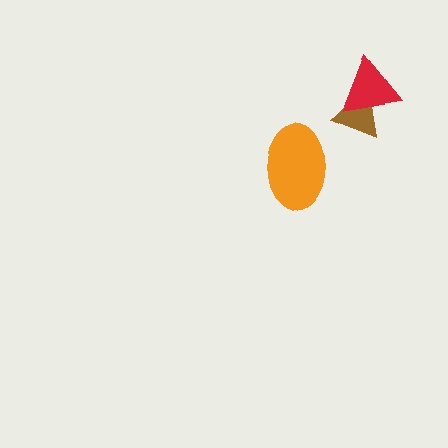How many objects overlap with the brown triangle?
1 object overlaps with the brown triangle.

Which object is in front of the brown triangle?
The red triangle is in front of the brown triangle.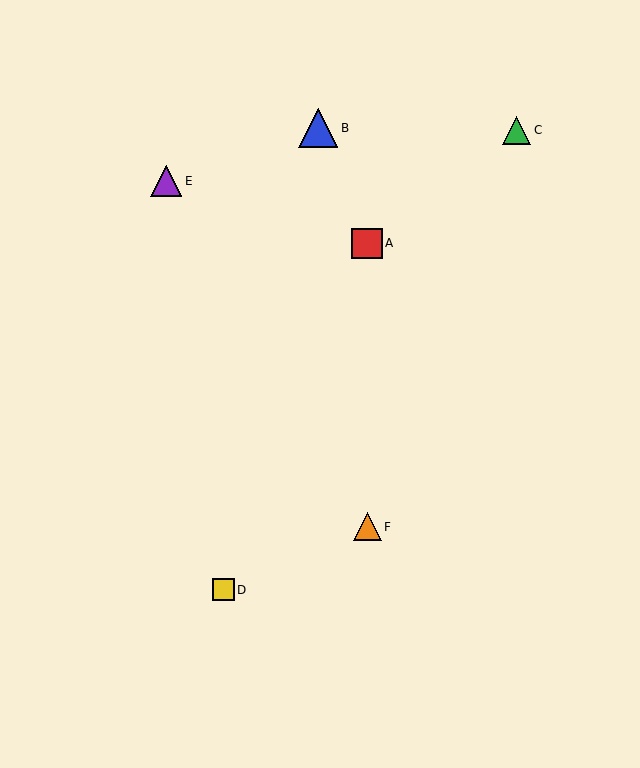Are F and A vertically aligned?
Yes, both are at x≈367.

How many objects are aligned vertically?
2 objects (A, F) are aligned vertically.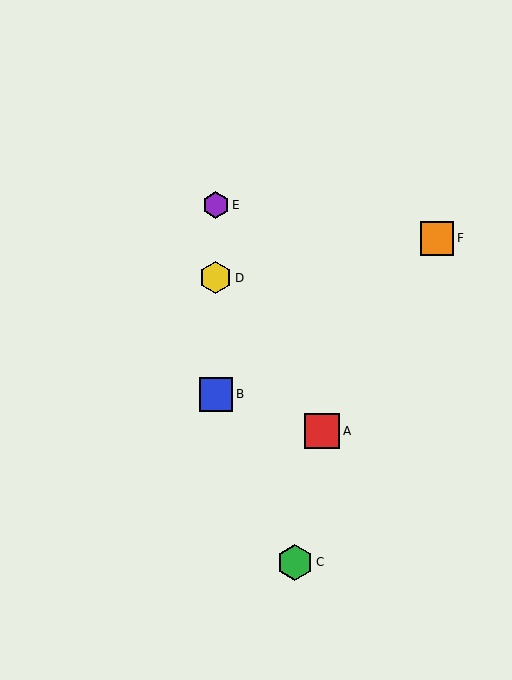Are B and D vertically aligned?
Yes, both are at x≈216.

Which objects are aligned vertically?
Objects B, D, E are aligned vertically.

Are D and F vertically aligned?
No, D is at x≈216 and F is at x≈437.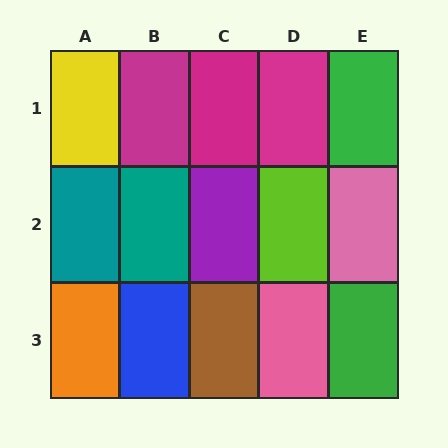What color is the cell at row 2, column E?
Pink.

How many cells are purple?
1 cell is purple.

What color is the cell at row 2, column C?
Purple.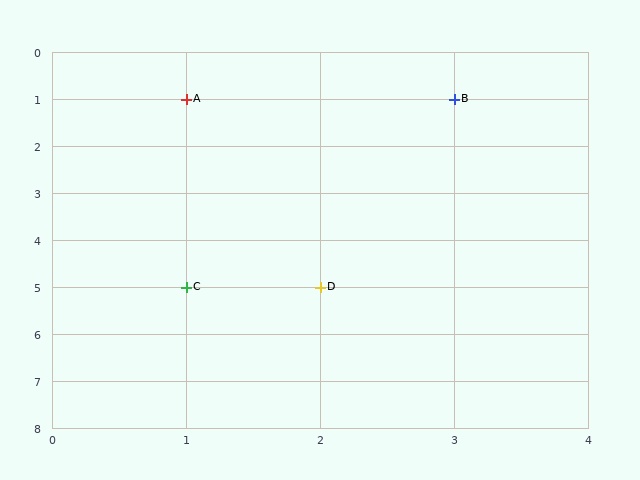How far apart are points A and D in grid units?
Points A and D are 1 column and 4 rows apart (about 4.1 grid units diagonally).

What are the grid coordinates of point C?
Point C is at grid coordinates (1, 5).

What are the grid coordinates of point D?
Point D is at grid coordinates (2, 5).